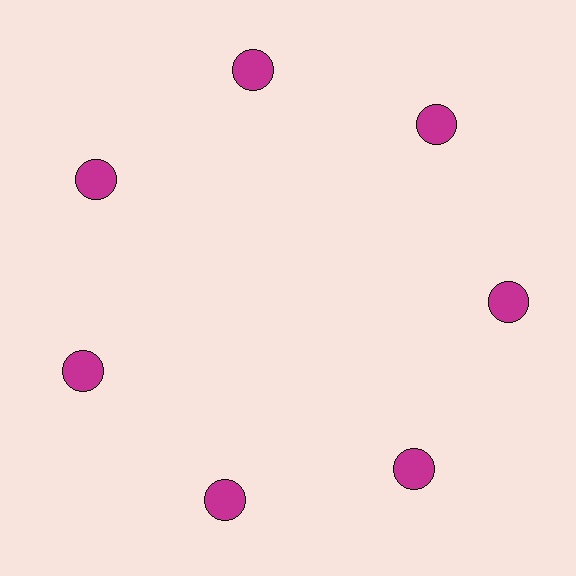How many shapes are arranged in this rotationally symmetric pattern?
There are 7 shapes, arranged in 7 groups of 1.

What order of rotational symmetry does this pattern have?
This pattern has 7-fold rotational symmetry.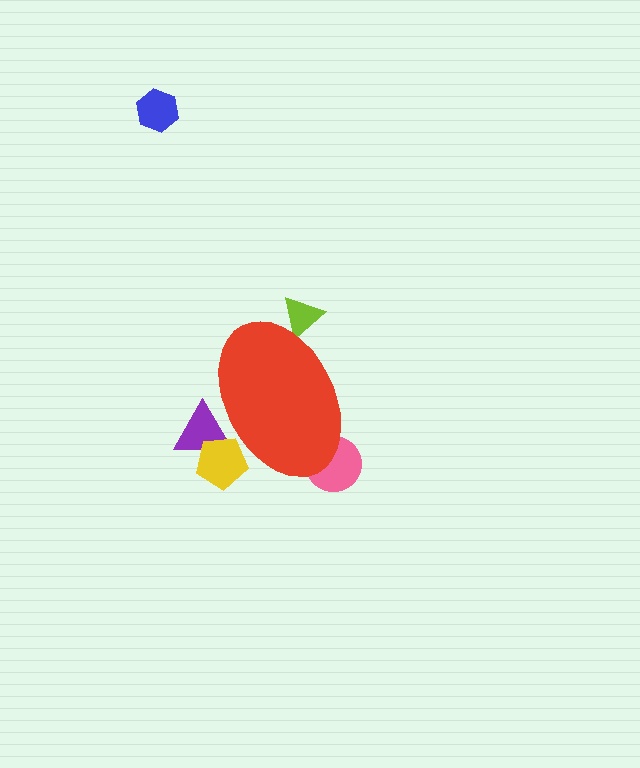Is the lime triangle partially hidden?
Yes, the lime triangle is partially hidden behind the red ellipse.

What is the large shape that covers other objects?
A red ellipse.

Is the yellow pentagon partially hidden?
Yes, the yellow pentagon is partially hidden behind the red ellipse.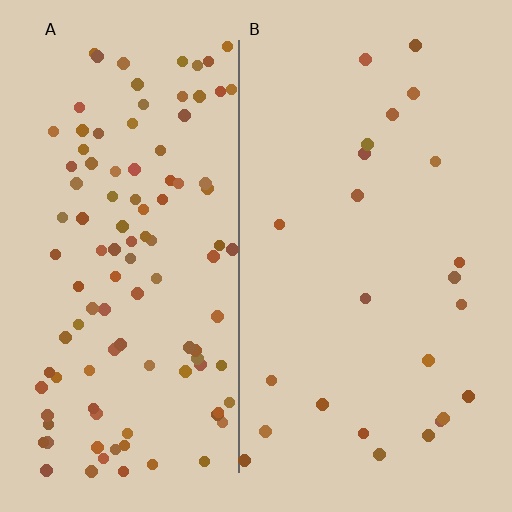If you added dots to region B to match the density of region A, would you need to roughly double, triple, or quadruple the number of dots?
Approximately quadruple.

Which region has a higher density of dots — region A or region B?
A (the left).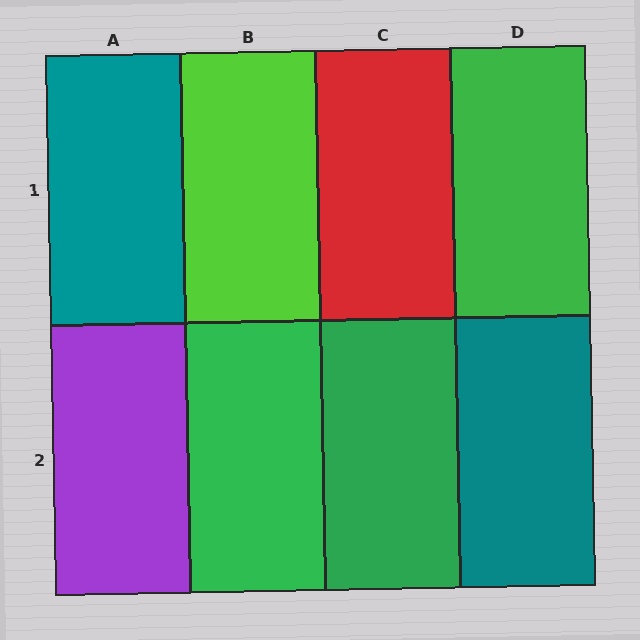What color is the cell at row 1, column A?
Teal.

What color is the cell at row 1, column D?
Green.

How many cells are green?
3 cells are green.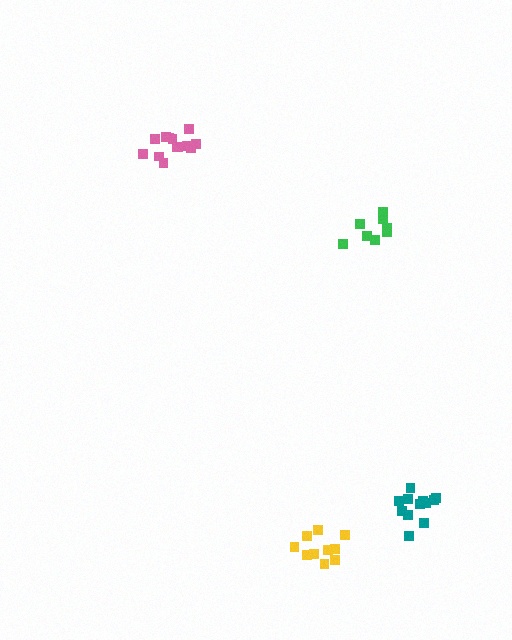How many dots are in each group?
Group 1: 8 dots, Group 2: 12 dots, Group 3: 10 dots, Group 4: 13 dots (43 total).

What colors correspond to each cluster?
The clusters are colored: green, teal, yellow, pink.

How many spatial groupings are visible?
There are 4 spatial groupings.